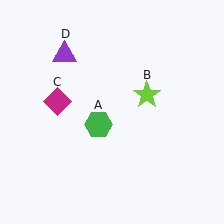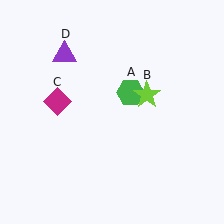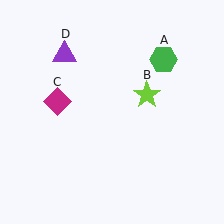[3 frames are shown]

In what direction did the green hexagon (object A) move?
The green hexagon (object A) moved up and to the right.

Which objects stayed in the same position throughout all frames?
Lime star (object B) and magenta diamond (object C) and purple triangle (object D) remained stationary.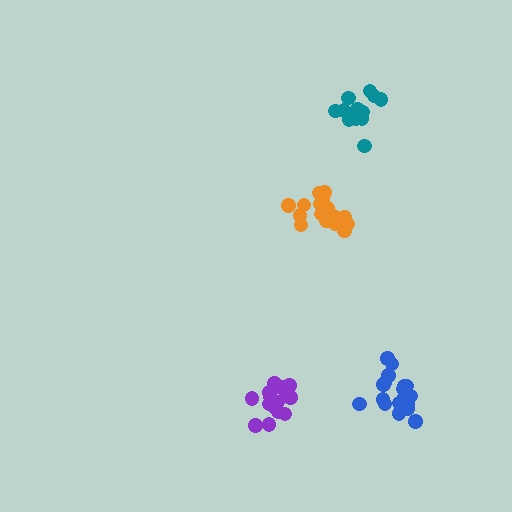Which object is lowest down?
The purple cluster is bottommost.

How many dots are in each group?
Group 1: 13 dots, Group 2: 18 dots, Group 3: 19 dots, Group 4: 19 dots (69 total).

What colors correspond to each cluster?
The clusters are colored: teal, blue, purple, orange.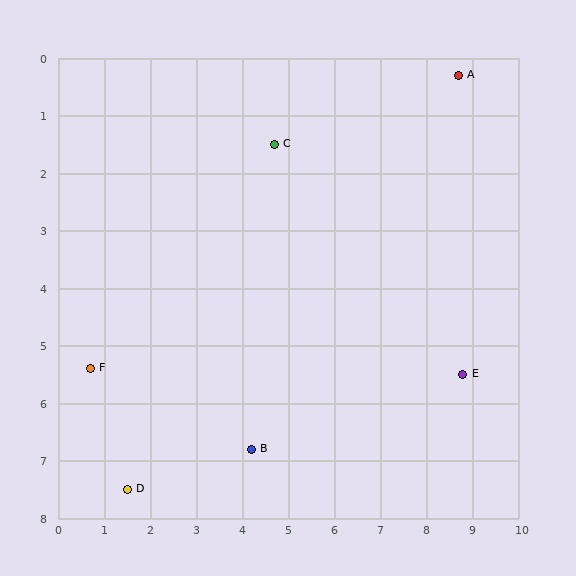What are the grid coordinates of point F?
Point F is at approximately (0.7, 5.4).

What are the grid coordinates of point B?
Point B is at approximately (4.2, 6.8).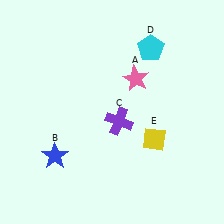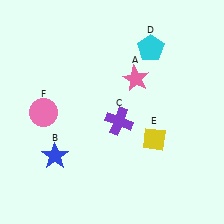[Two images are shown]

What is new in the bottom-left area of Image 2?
A pink circle (F) was added in the bottom-left area of Image 2.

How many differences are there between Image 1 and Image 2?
There is 1 difference between the two images.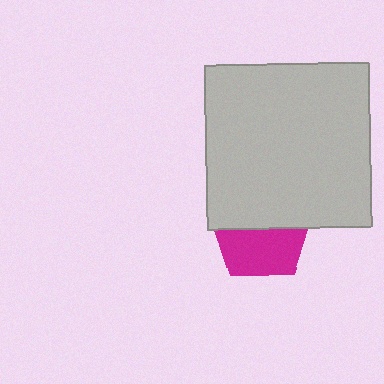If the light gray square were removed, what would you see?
You would see the complete magenta pentagon.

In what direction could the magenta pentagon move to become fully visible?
The magenta pentagon could move down. That would shift it out from behind the light gray square entirely.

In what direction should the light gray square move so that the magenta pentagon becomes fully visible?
The light gray square should move up. That is the shortest direction to clear the overlap and leave the magenta pentagon fully visible.